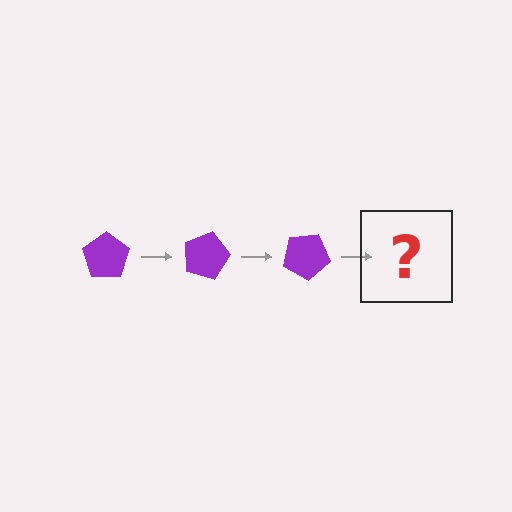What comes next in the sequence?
The next element should be a purple pentagon rotated 45 degrees.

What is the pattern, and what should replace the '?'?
The pattern is that the pentagon rotates 15 degrees each step. The '?' should be a purple pentagon rotated 45 degrees.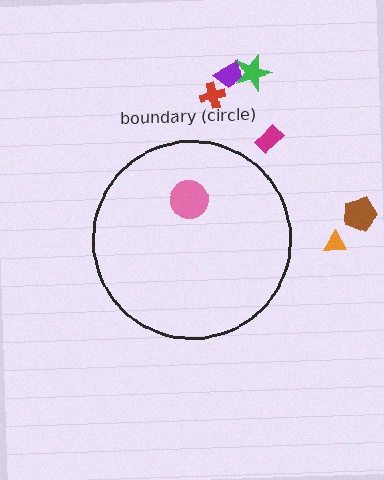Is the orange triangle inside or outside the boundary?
Outside.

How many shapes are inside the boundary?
1 inside, 6 outside.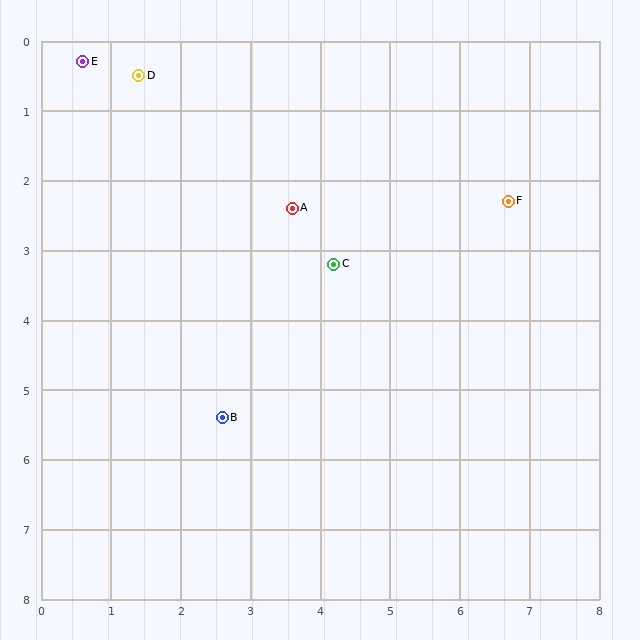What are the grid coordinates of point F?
Point F is at approximately (6.7, 2.3).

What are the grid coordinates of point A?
Point A is at approximately (3.6, 2.4).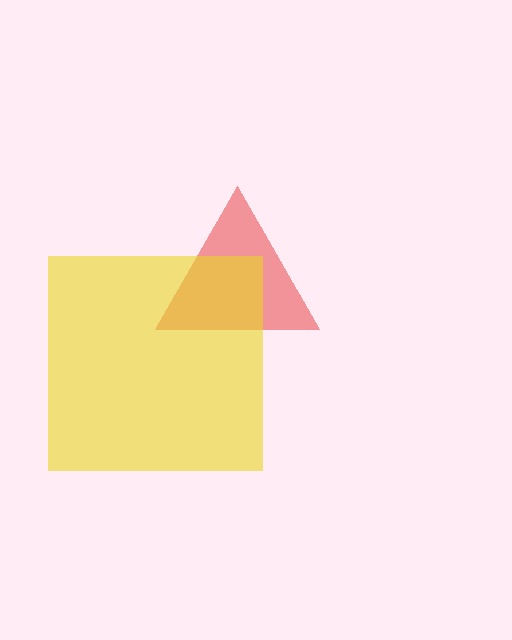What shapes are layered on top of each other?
The layered shapes are: a red triangle, a yellow square.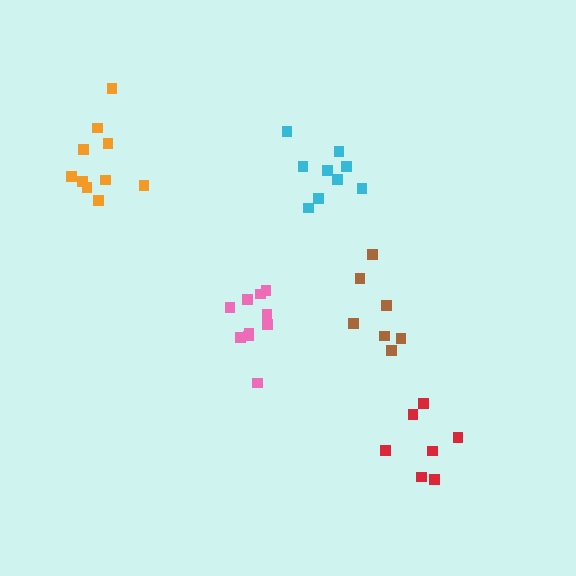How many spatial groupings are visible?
There are 5 spatial groupings.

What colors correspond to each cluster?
The clusters are colored: red, brown, orange, pink, cyan.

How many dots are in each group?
Group 1: 7 dots, Group 2: 7 dots, Group 3: 10 dots, Group 4: 11 dots, Group 5: 9 dots (44 total).